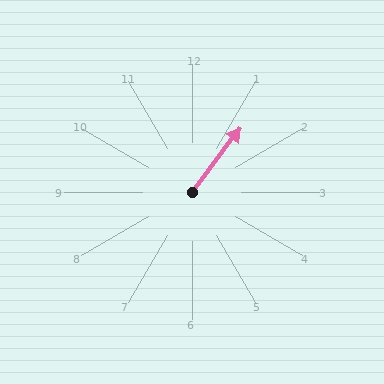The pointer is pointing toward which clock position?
Roughly 1 o'clock.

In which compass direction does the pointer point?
Northeast.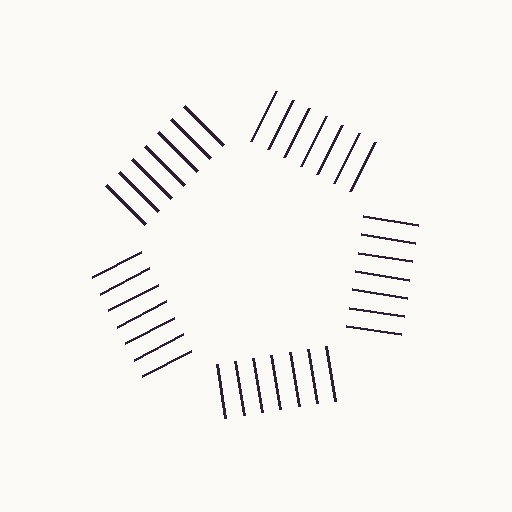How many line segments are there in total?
35 — 7 along each of the 5 edges.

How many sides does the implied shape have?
5 sides — the line-ends trace a pentagon.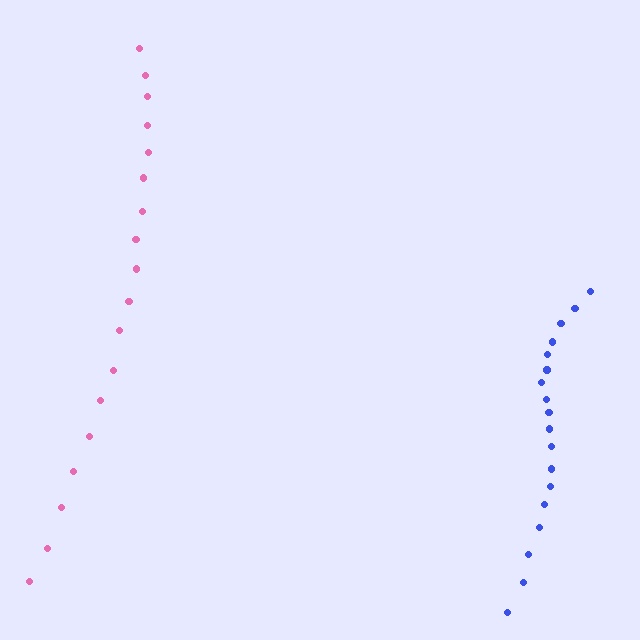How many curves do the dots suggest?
There are 2 distinct paths.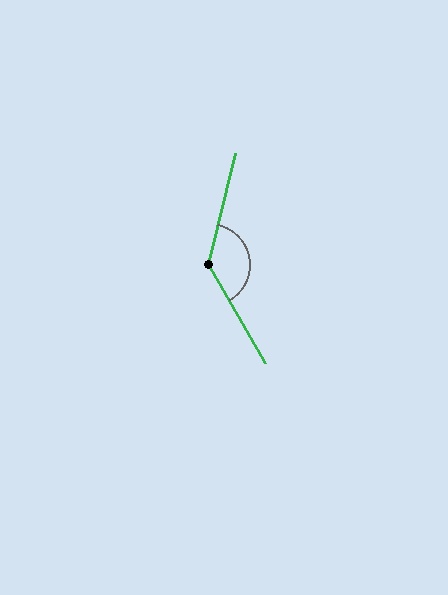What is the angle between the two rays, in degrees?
Approximately 136 degrees.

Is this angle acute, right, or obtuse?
It is obtuse.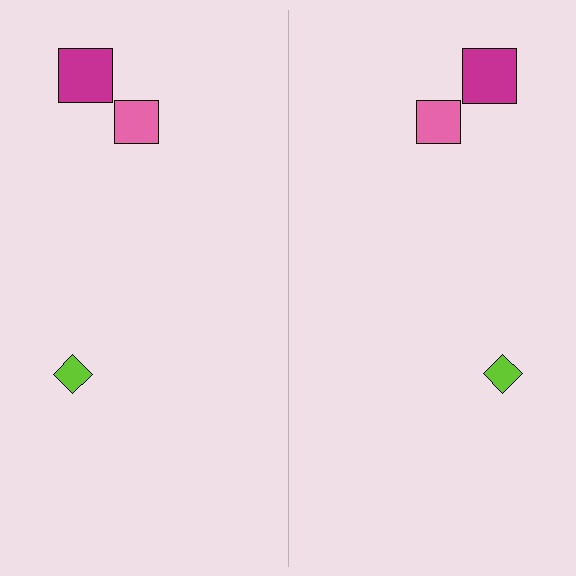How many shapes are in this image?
There are 6 shapes in this image.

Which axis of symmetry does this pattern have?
The pattern has a vertical axis of symmetry running through the center of the image.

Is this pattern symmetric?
Yes, this pattern has bilateral (reflection) symmetry.